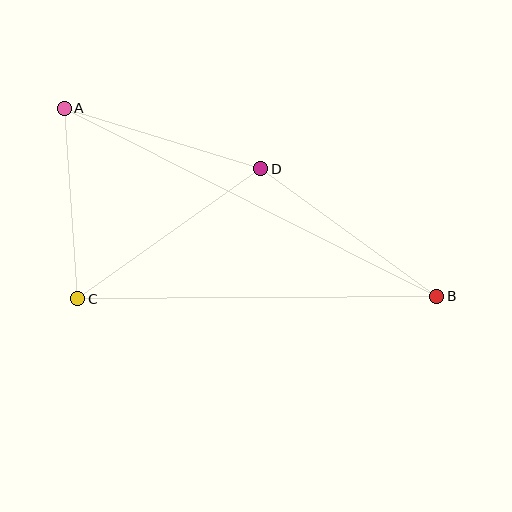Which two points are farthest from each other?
Points A and B are farthest from each other.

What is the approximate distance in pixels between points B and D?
The distance between B and D is approximately 217 pixels.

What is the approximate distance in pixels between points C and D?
The distance between C and D is approximately 224 pixels.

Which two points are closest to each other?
Points A and C are closest to each other.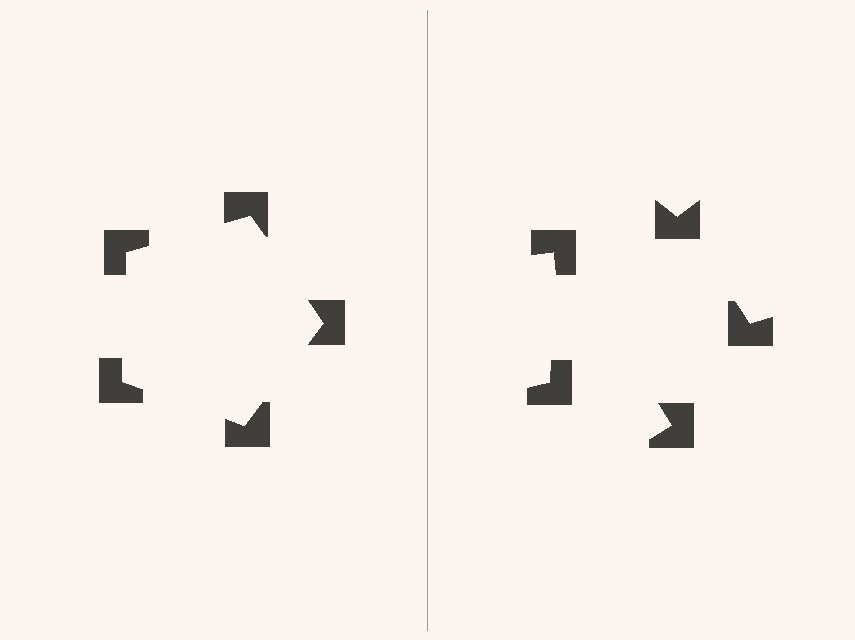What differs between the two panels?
The notched squares are positioned identically on both sides; only the wedge orientations differ. On the left they align to a pentagon; on the right they are misaligned.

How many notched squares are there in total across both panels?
10 — 5 on each side.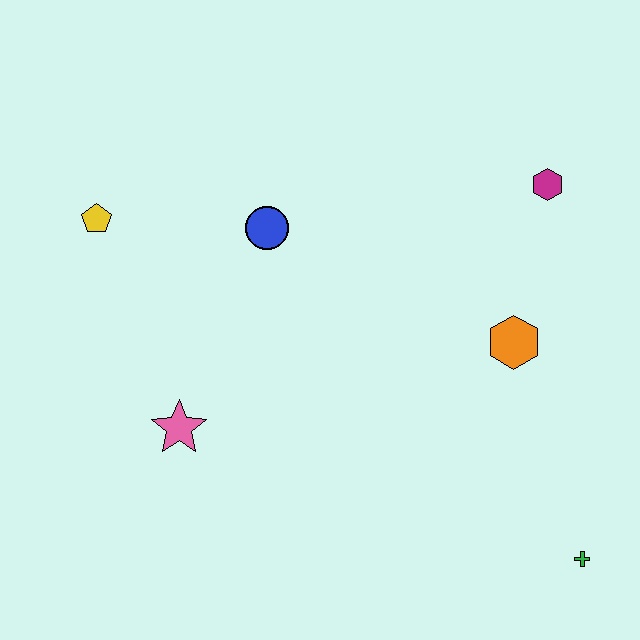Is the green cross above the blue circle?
No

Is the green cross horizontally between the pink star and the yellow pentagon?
No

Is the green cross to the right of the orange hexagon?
Yes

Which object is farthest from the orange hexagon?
The yellow pentagon is farthest from the orange hexagon.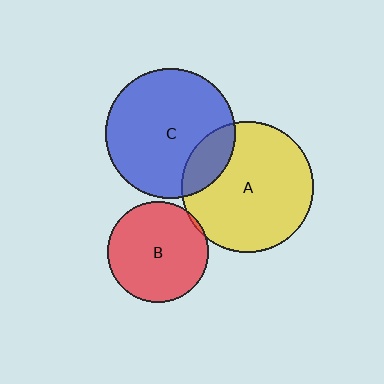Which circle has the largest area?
Circle A (yellow).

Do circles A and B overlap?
Yes.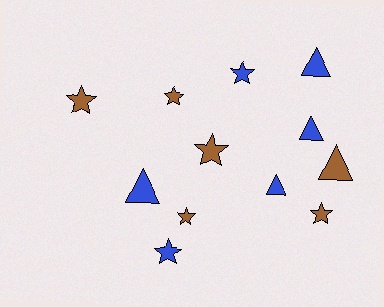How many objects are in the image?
There are 12 objects.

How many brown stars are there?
There are 5 brown stars.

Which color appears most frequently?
Blue, with 6 objects.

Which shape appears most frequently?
Star, with 7 objects.